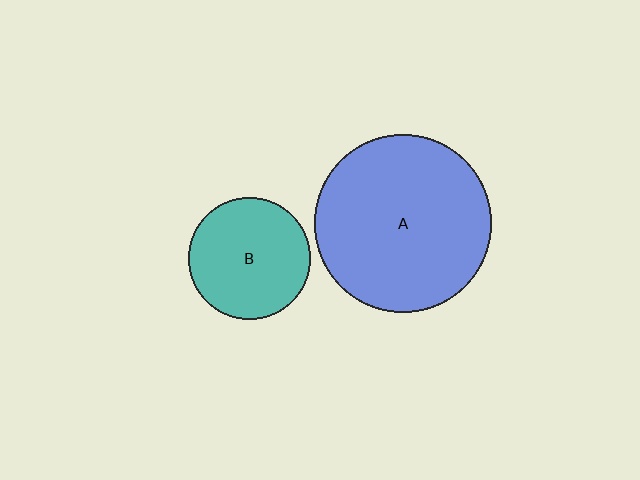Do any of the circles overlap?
No, none of the circles overlap.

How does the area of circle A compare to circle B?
Approximately 2.1 times.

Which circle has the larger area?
Circle A (blue).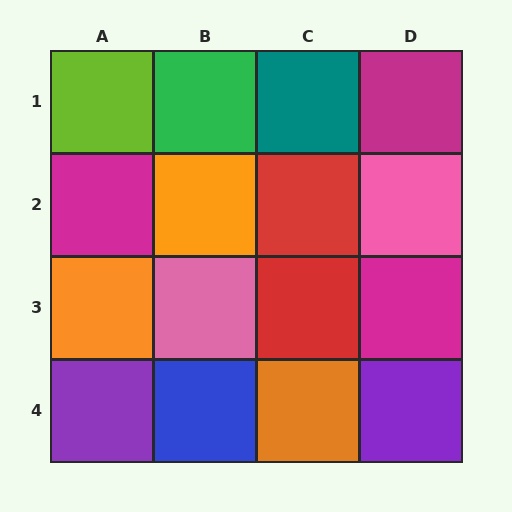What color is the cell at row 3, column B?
Pink.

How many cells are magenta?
3 cells are magenta.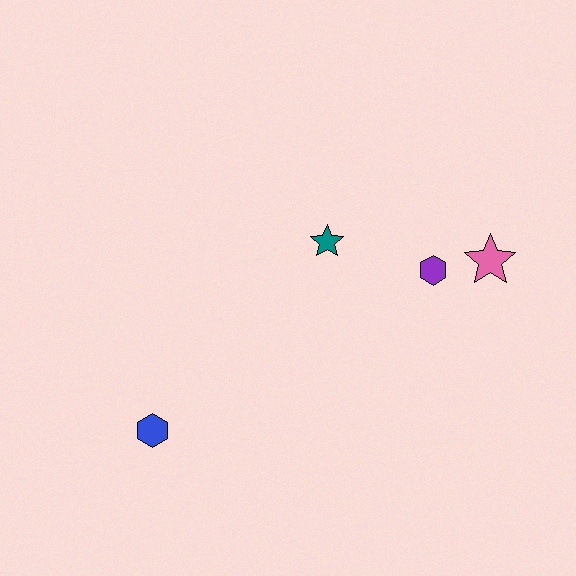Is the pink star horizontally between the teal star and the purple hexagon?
No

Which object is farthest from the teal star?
The blue hexagon is farthest from the teal star.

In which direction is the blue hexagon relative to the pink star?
The blue hexagon is to the left of the pink star.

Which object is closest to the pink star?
The purple hexagon is closest to the pink star.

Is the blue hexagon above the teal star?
No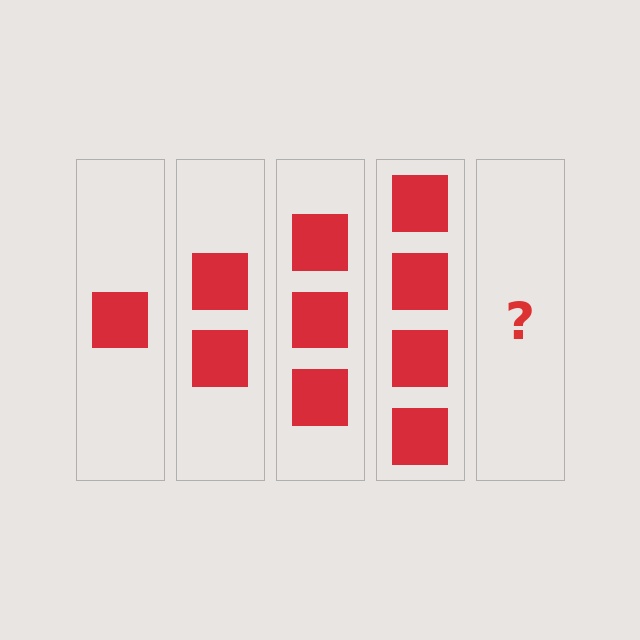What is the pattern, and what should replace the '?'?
The pattern is that each step adds one more square. The '?' should be 5 squares.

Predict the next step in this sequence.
The next step is 5 squares.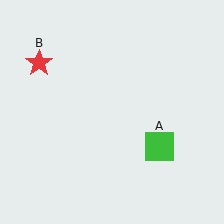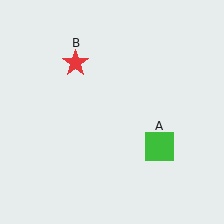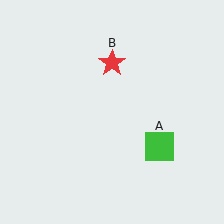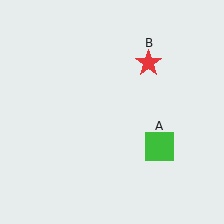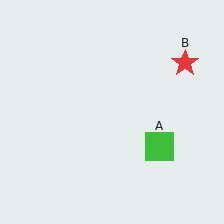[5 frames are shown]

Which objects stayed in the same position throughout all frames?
Green square (object A) remained stationary.